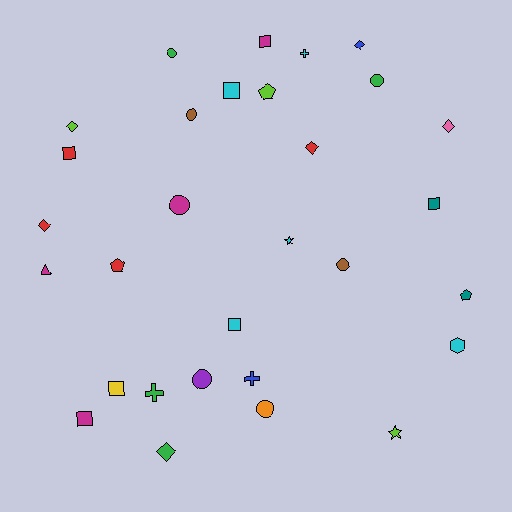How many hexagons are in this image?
There is 1 hexagon.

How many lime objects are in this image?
There are 3 lime objects.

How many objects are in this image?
There are 30 objects.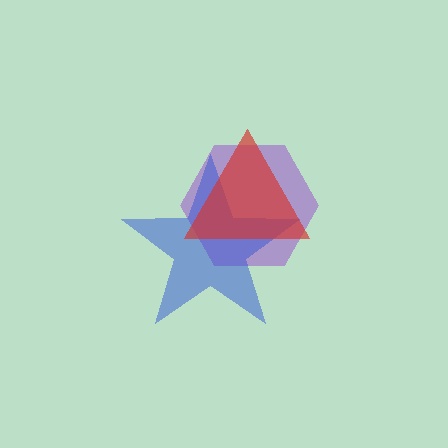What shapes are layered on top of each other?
The layered shapes are: a purple hexagon, a blue star, a red triangle.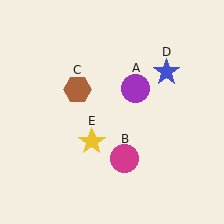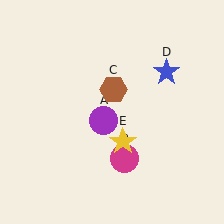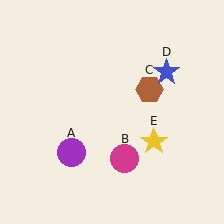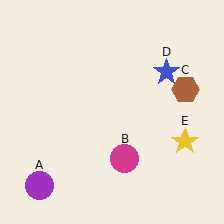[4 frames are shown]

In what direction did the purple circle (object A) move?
The purple circle (object A) moved down and to the left.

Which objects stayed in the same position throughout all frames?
Magenta circle (object B) and blue star (object D) remained stationary.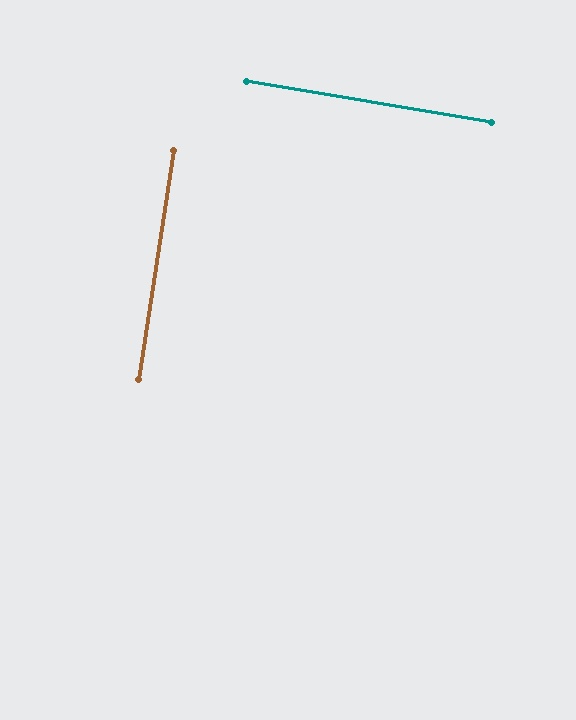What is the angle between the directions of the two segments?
Approximately 89 degrees.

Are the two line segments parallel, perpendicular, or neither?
Perpendicular — they meet at approximately 89°.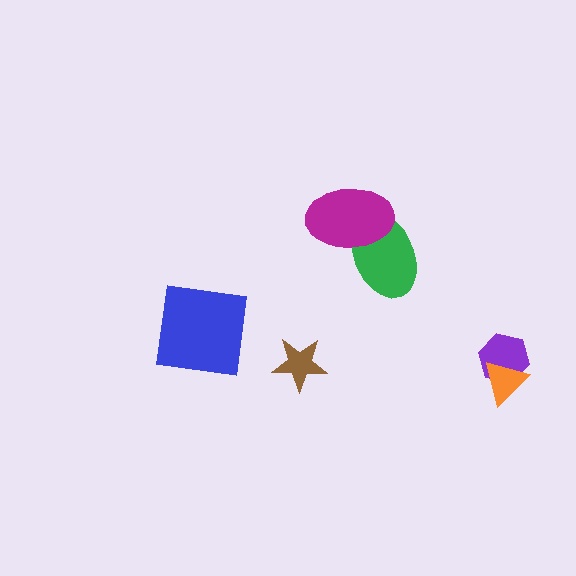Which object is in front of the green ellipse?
The magenta ellipse is in front of the green ellipse.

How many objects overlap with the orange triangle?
1 object overlaps with the orange triangle.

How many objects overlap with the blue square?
0 objects overlap with the blue square.